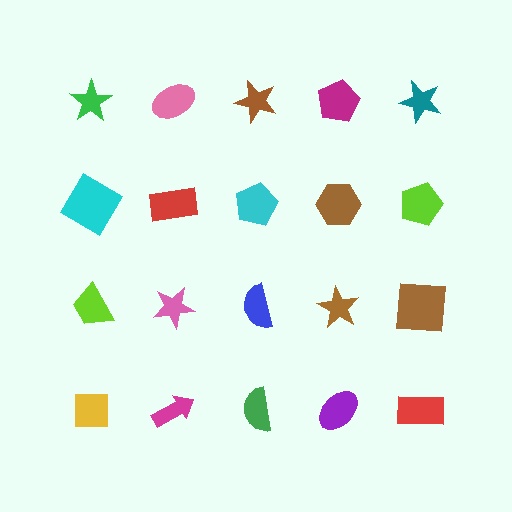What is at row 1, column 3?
A brown star.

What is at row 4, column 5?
A red rectangle.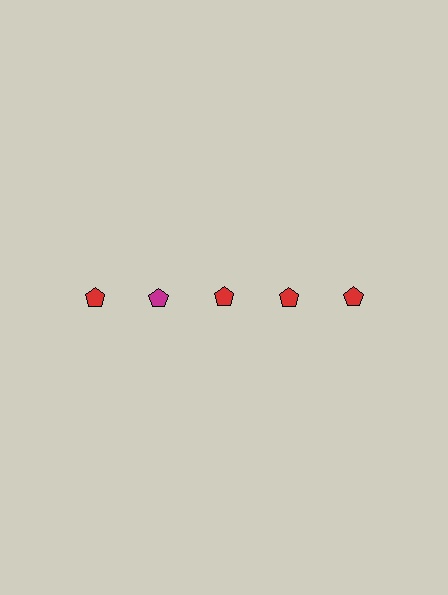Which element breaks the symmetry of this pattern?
The magenta pentagon in the top row, second from left column breaks the symmetry. All other shapes are red pentagons.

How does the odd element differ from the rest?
It has a different color: magenta instead of red.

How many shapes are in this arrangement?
There are 5 shapes arranged in a grid pattern.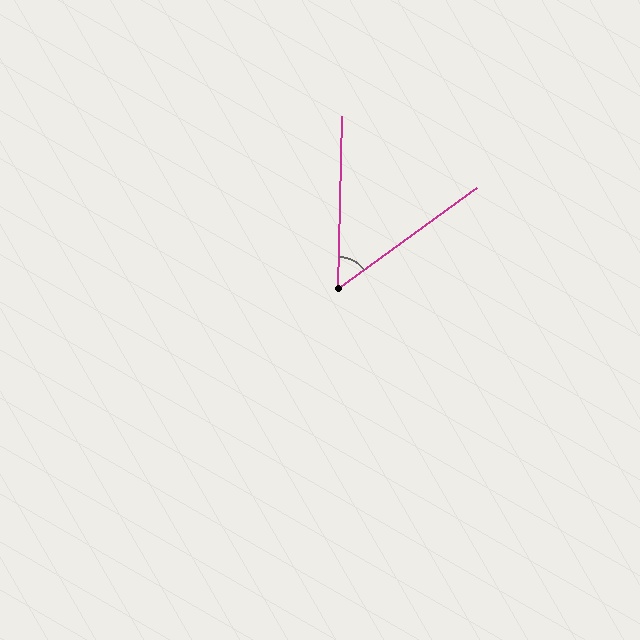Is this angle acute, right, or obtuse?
It is acute.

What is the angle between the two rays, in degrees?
Approximately 53 degrees.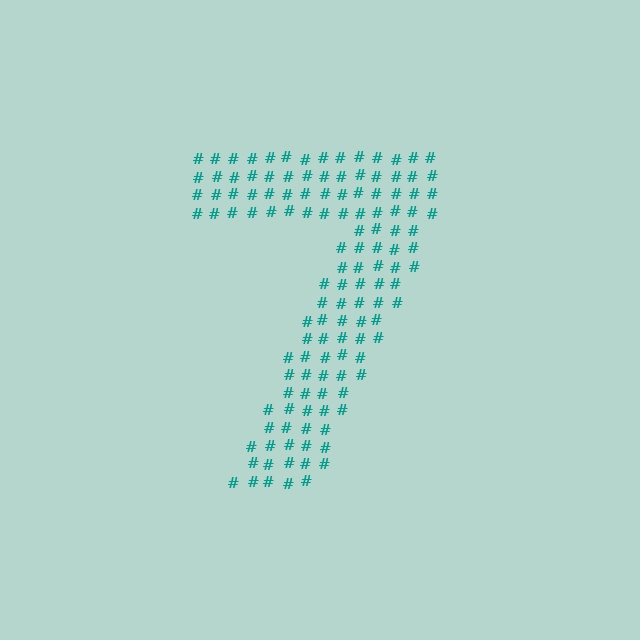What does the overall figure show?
The overall figure shows the digit 7.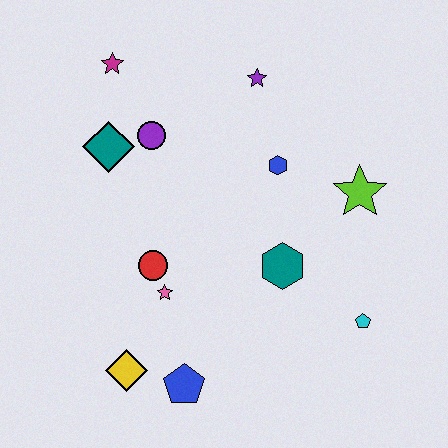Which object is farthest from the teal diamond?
The cyan pentagon is farthest from the teal diamond.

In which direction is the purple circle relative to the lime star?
The purple circle is to the left of the lime star.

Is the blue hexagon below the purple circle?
Yes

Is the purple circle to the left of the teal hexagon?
Yes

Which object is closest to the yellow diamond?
The blue pentagon is closest to the yellow diamond.